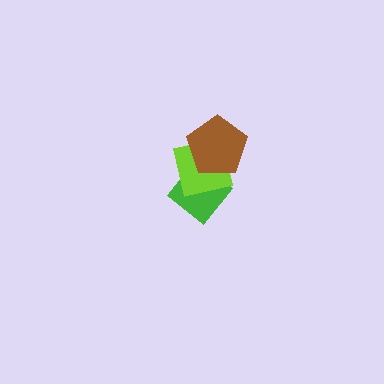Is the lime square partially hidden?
Yes, it is partially covered by another shape.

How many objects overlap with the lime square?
2 objects overlap with the lime square.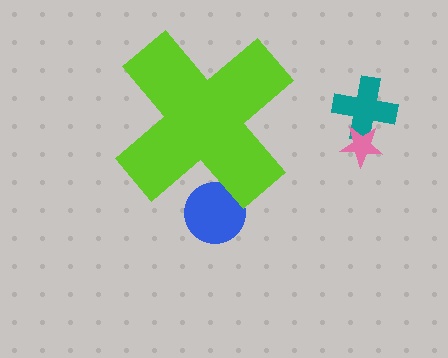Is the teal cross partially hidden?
No, the teal cross is fully visible.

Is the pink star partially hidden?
No, the pink star is fully visible.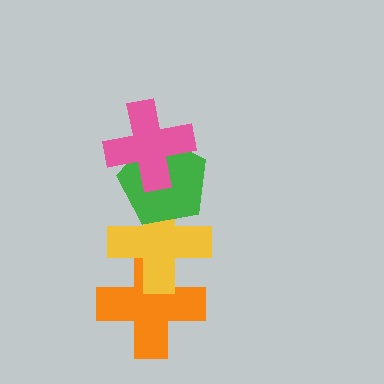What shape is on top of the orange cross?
The yellow cross is on top of the orange cross.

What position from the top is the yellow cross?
The yellow cross is 3rd from the top.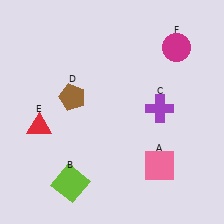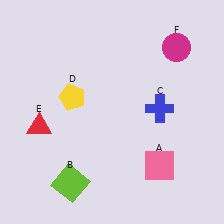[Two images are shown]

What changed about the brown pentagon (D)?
In Image 1, D is brown. In Image 2, it changed to yellow.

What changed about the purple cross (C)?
In Image 1, C is purple. In Image 2, it changed to blue.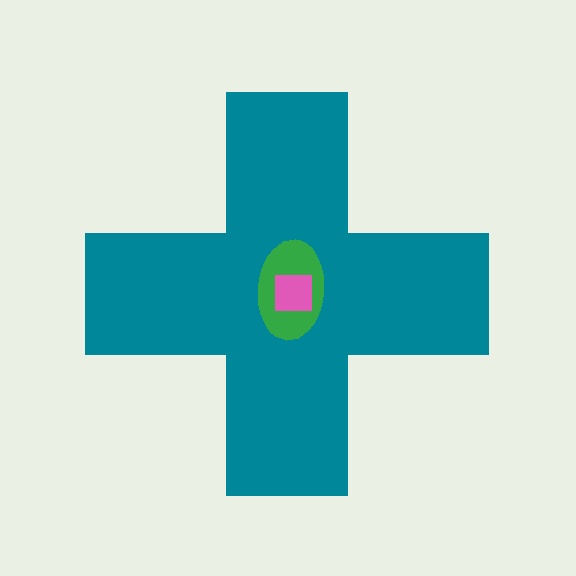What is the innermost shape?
The pink square.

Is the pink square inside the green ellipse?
Yes.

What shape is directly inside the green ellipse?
The pink square.